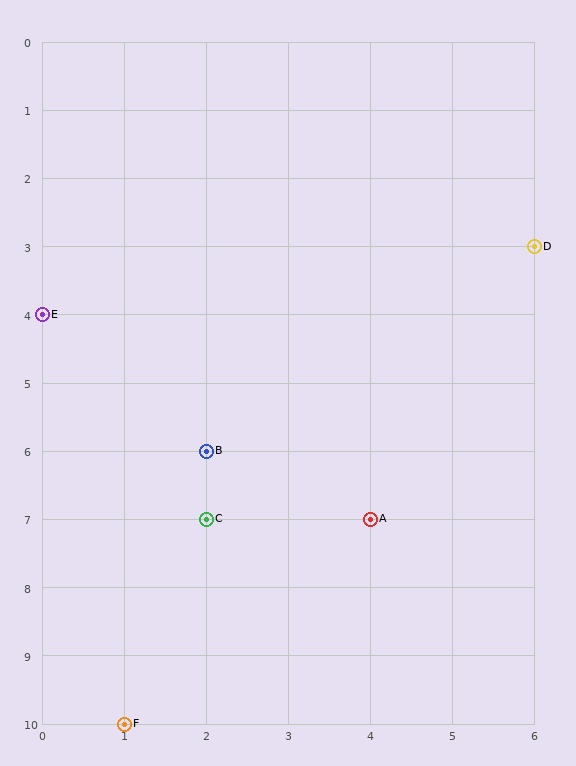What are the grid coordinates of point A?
Point A is at grid coordinates (4, 7).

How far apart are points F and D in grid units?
Points F and D are 5 columns and 7 rows apart (about 8.6 grid units diagonally).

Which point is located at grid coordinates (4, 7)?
Point A is at (4, 7).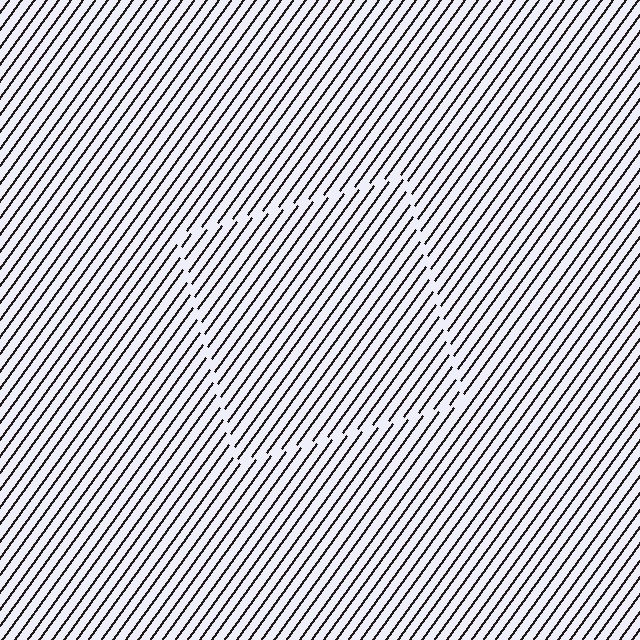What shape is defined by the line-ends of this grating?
An illusory square. The interior of the shape contains the same grating, shifted by half a period — the contour is defined by the phase discontinuity where line-ends from the inner and outer gratings abut.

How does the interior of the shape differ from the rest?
The interior of the shape contains the same grating, shifted by half a period — the contour is defined by the phase discontinuity where line-ends from the inner and outer gratings abut.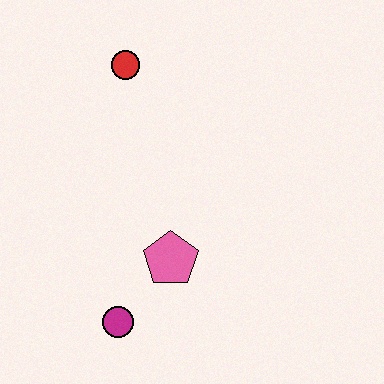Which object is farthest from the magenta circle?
The red circle is farthest from the magenta circle.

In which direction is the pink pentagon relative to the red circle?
The pink pentagon is below the red circle.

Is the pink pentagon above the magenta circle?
Yes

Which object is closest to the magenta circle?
The pink pentagon is closest to the magenta circle.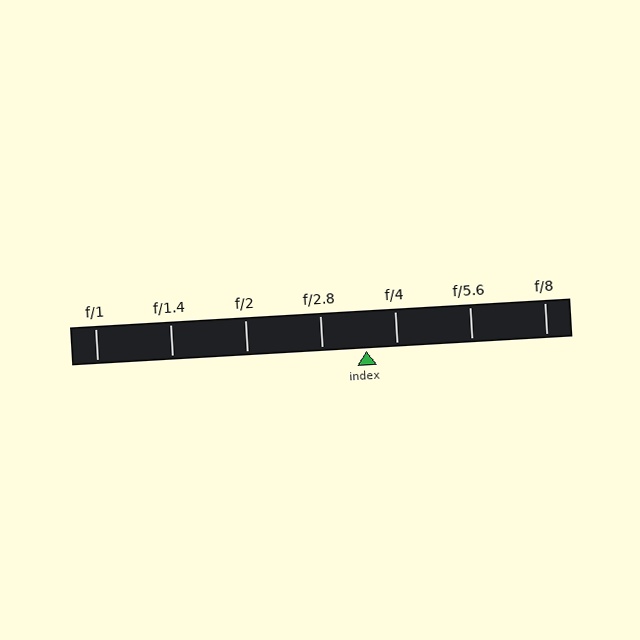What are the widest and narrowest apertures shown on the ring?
The widest aperture shown is f/1 and the narrowest is f/8.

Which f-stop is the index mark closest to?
The index mark is closest to f/4.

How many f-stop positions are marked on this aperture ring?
There are 7 f-stop positions marked.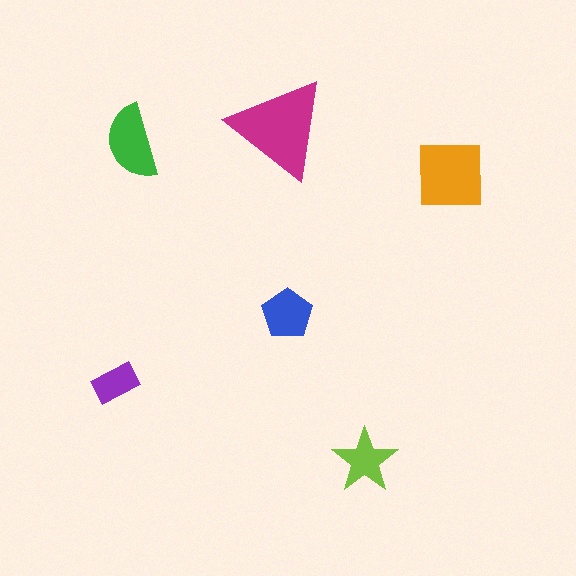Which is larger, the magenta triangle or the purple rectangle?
The magenta triangle.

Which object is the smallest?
The purple rectangle.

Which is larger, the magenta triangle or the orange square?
The magenta triangle.